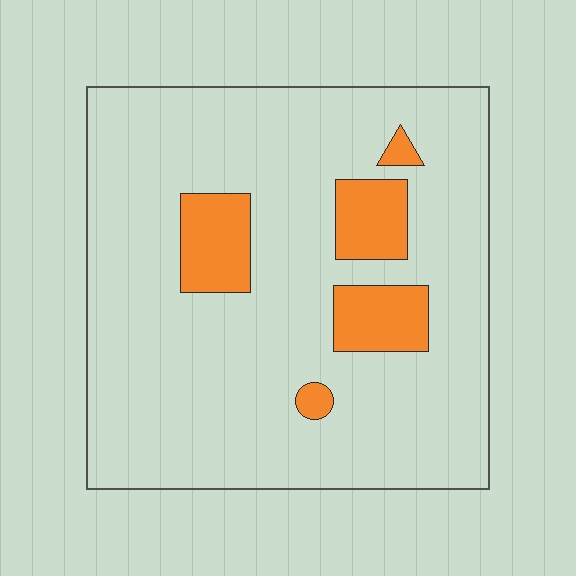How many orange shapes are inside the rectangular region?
5.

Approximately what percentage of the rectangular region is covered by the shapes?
Approximately 15%.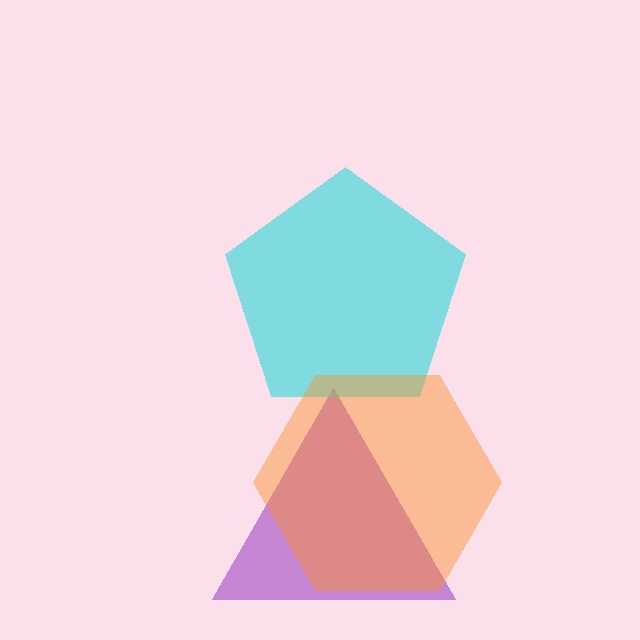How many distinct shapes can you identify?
There are 3 distinct shapes: a purple triangle, a cyan pentagon, an orange hexagon.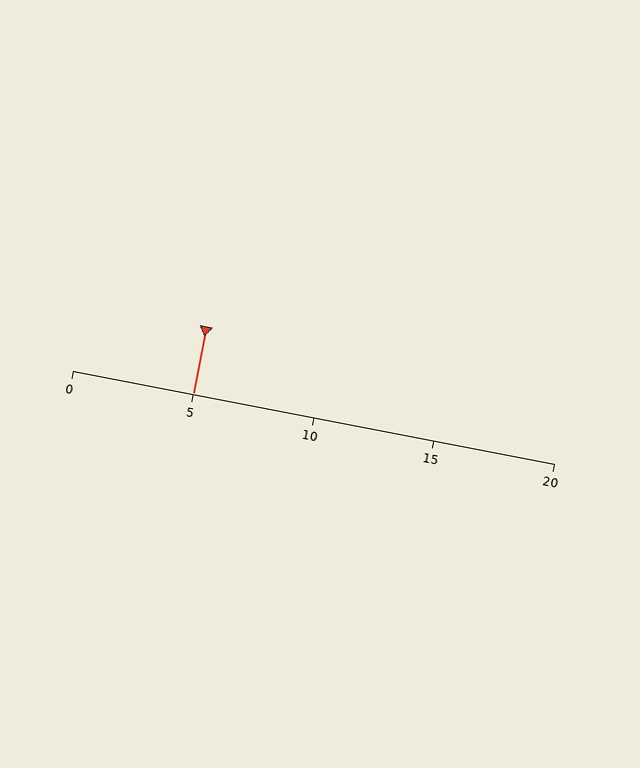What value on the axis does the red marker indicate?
The marker indicates approximately 5.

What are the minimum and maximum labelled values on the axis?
The axis runs from 0 to 20.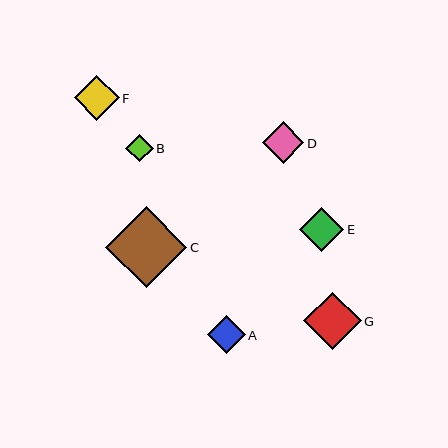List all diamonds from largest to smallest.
From largest to smallest: C, G, F, E, D, A, B.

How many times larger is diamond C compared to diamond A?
Diamond C is approximately 2.2 times the size of diamond A.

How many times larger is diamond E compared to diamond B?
Diamond E is approximately 1.6 times the size of diamond B.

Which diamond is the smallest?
Diamond B is the smallest with a size of approximately 27 pixels.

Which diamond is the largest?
Diamond C is the largest with a size of approximately 81 pixels.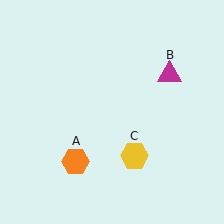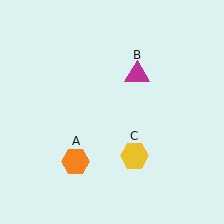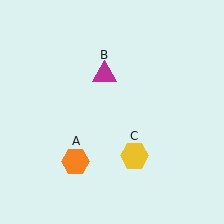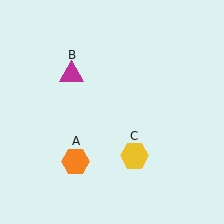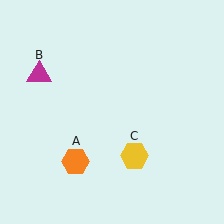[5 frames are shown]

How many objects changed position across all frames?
1 object changed position: magenta triangle (object B).